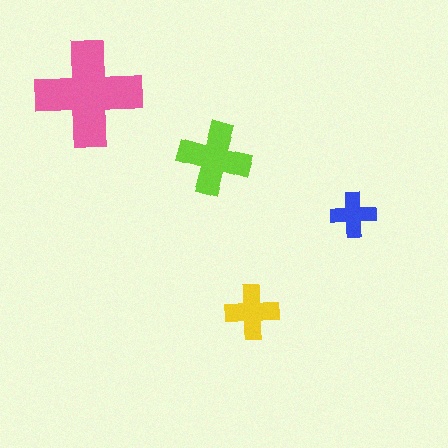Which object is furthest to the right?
The blue cross is rightmost.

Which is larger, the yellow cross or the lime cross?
The lime one.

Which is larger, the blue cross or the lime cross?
The lime one.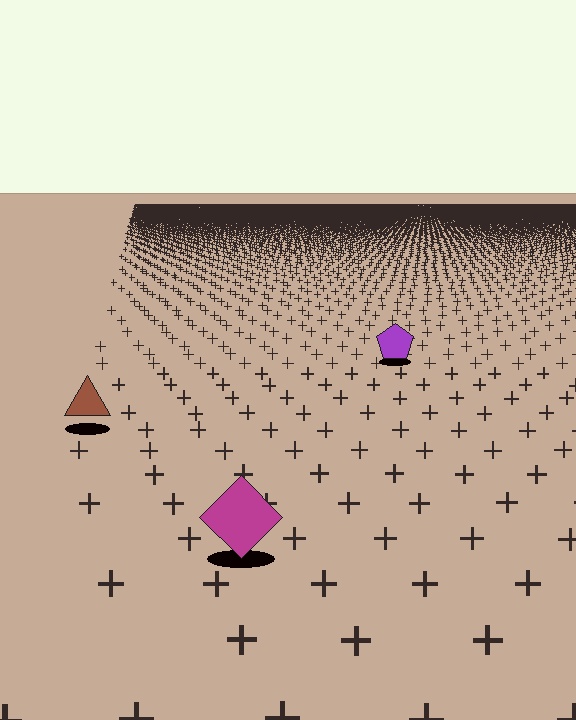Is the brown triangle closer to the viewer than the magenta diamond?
No. The magenta diamond is closer — you can tell from the texture gradient: the ground texture is coarser near it.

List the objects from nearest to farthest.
From nearest to farthest: the magenta diamond, the brown triangle, the purple pentagon.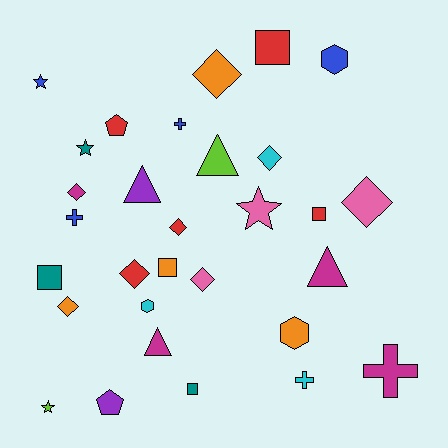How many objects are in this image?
There are 30 objects.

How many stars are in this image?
There are 4 stars.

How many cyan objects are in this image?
There are 3 cyan objects.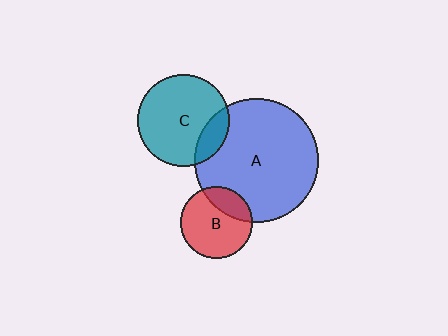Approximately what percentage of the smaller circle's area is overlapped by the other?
Approximately 20%.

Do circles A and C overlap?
Yes.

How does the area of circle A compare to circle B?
Approximately 3.0 times.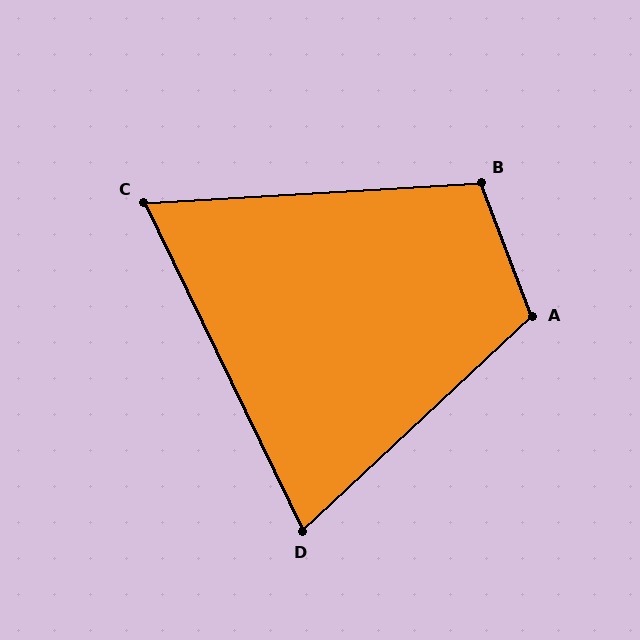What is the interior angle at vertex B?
Approximately 107 degrees (obtuse).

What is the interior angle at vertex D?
Approximately 73 degrees (acute).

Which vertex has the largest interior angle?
A, at approximately 112 degrees.